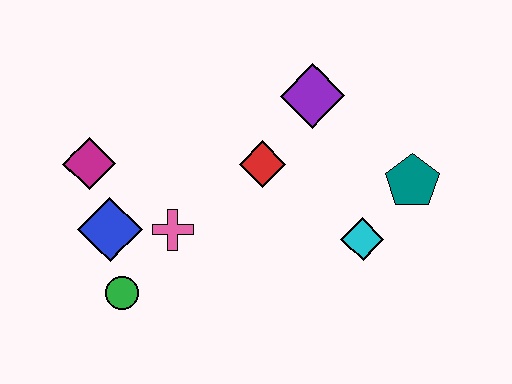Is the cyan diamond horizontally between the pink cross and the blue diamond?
No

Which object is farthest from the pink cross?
The teal pentagon is farthest from the pink cross.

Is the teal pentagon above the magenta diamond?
No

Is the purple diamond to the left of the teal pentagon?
Yes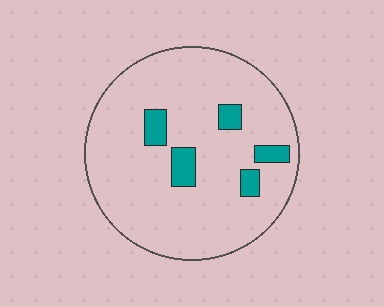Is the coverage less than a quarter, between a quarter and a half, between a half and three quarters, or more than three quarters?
Less than a quarter.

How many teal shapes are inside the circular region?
5.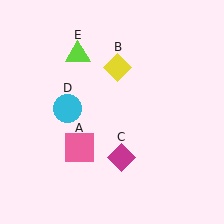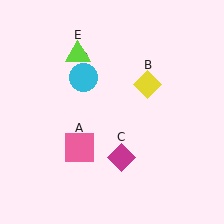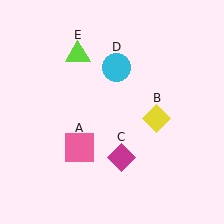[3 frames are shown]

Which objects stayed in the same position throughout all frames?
Pink square (object A) and magenta diamond (object C) and lime triangle (object E) remained stationary.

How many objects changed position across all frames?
2 objects changed position: yellow diamond (object B), cyan circle (object D).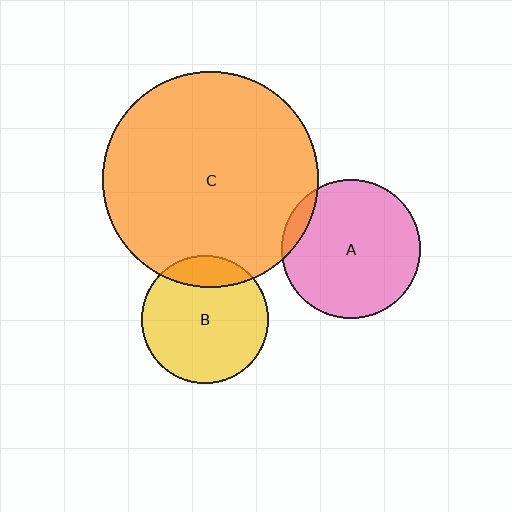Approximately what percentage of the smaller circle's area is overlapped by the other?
Approximately 10%.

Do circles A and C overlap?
Yes.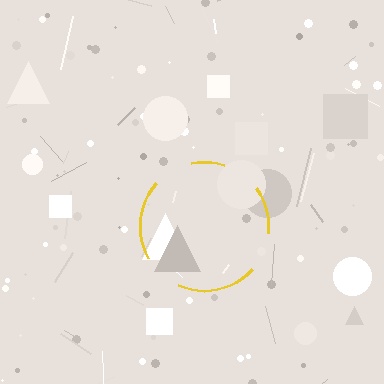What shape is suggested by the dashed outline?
The dashed outline suggests a circle.